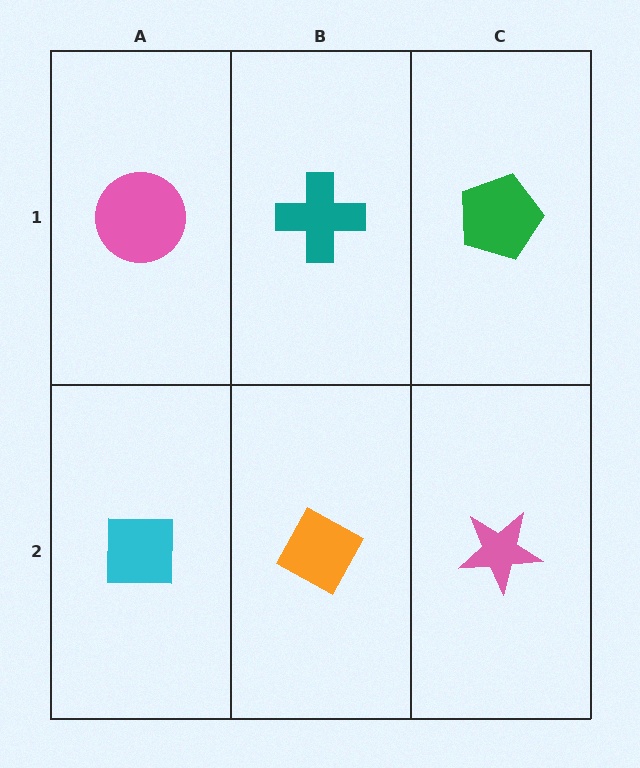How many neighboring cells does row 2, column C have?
2.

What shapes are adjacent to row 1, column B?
An orange diamond (row 2, column B), a pink circle (row 1, column A), a green pentagon (row 1, column C).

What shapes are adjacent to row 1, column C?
A pink star (row 2, column C), a teal cross (row 1, column B).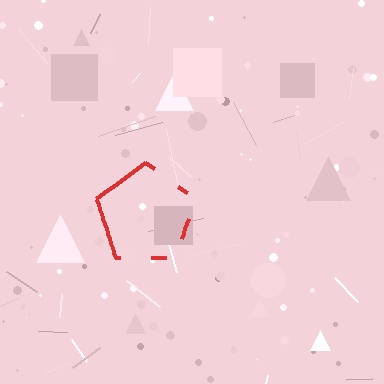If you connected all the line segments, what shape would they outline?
They would outline a pentagon.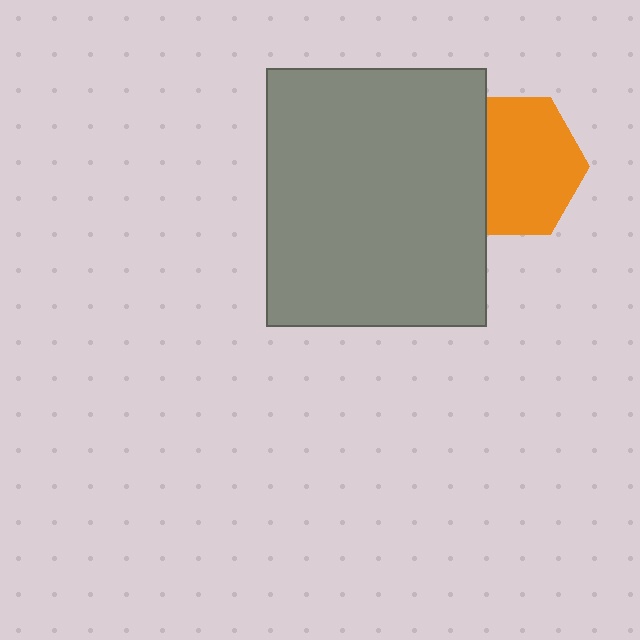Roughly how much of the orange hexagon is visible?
Most of it is visible (roughly 70%).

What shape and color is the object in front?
The object in front is a gray rectangle.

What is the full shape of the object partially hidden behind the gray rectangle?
The partially hidden object is an orange hexagon.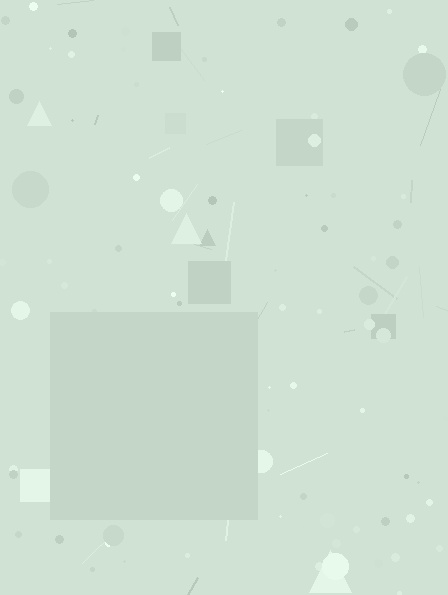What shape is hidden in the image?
A square is hidden in the image.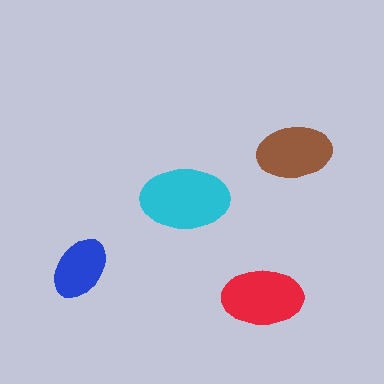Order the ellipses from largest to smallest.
the cyan one, the red one, the brown one, the blue one.